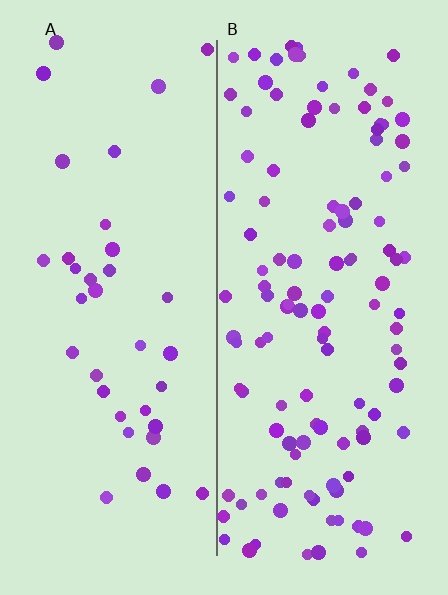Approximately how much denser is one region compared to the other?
Approximately 3.3× — region B over region A.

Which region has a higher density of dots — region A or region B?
B (the right).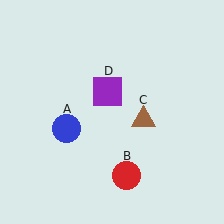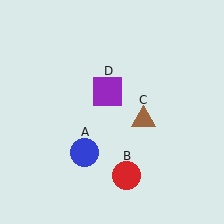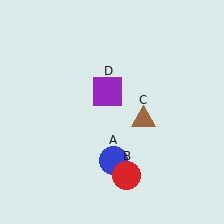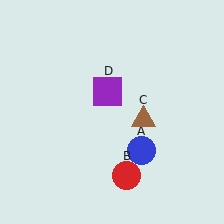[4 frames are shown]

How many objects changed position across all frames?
1 object changed position: blue circle (object A).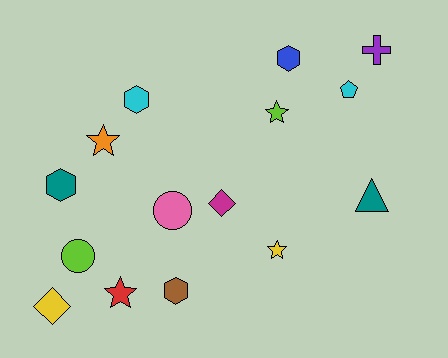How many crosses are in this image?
There is 1 cross.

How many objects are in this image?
There are 15 objects.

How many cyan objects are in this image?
There are 2 cyan objects.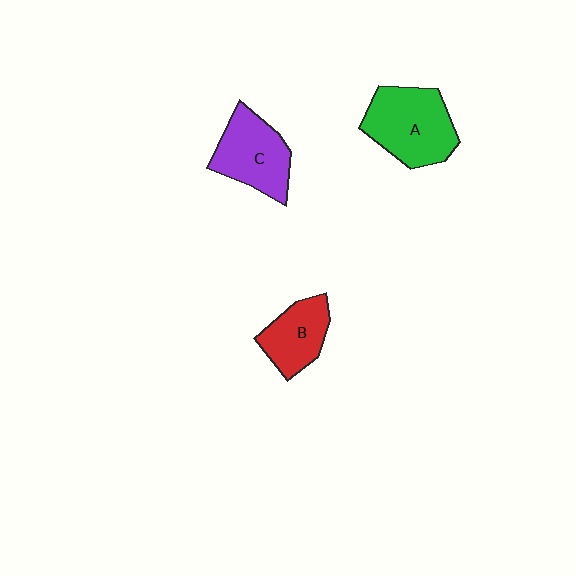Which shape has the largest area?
Shape A (green).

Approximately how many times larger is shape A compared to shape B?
Approximately 1.5 times.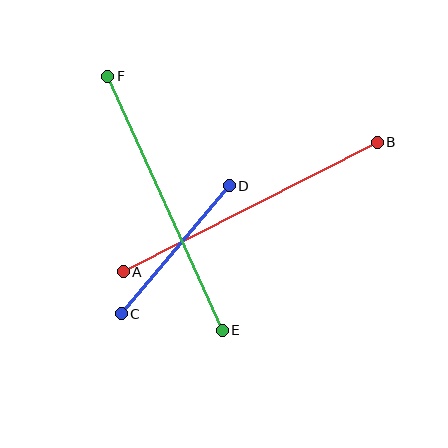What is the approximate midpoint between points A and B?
The midpoint is at approximately (250, 207) pixels.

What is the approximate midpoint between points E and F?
The midpoint is at approximately (165, 203) pixels.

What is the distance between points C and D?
The distance is approximately 168 pixels.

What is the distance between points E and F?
The distance is approximately 278 pixels.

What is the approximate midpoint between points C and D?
The midpoint is at approximately (175, 250) pixels.